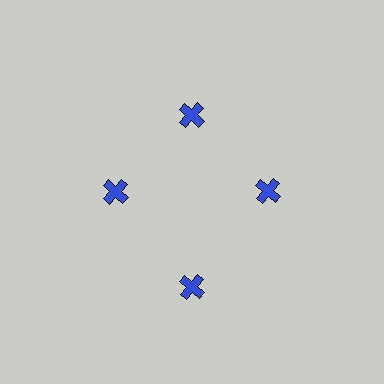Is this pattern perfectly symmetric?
No. The 4 blue crosses are arranged in a ring, but one element near the 6 o'clock position is pushed outward from the center, breaking the 4-fold rotational symmetry.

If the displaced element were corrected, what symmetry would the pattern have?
It would have 4-fold rotational symmetry — the pattern would map onto itself every 90 degrees.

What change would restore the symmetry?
The symmetry would be restored by moving it inward, back onto the ring so that all 4 crosses sit at equal angles and equal distance from the center.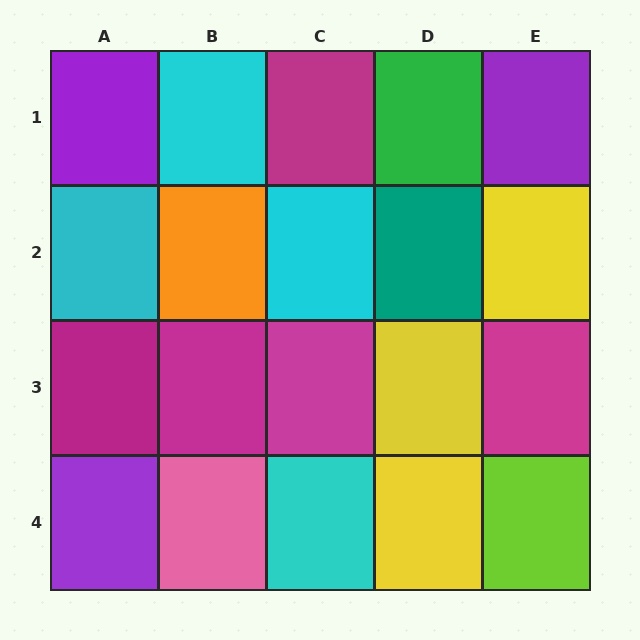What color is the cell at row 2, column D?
Teal.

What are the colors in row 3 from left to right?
Magenta, magenta, magenta, yellow, magenta.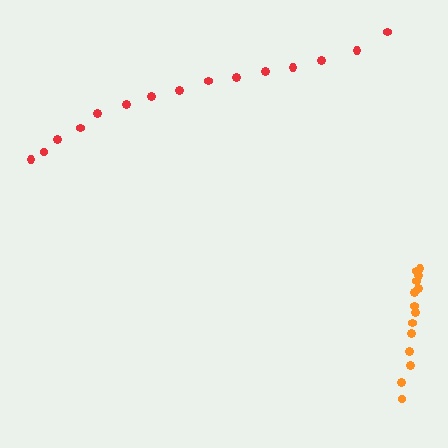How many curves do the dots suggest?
There are 2 distinct paths.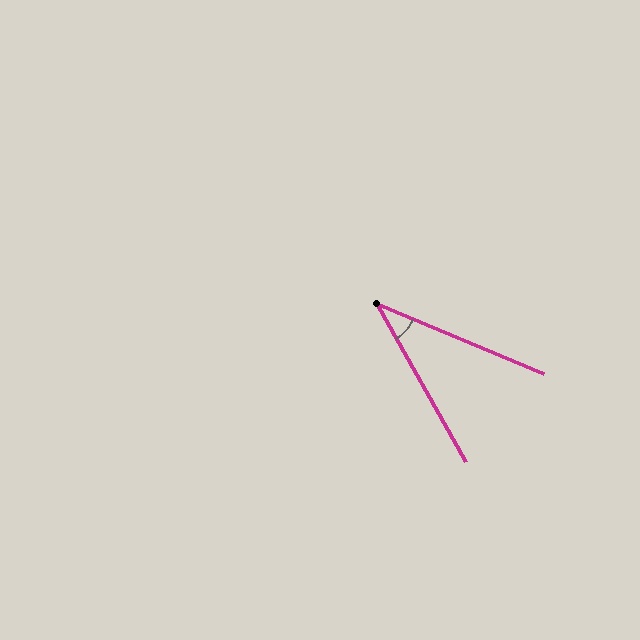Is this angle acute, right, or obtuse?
It is acute.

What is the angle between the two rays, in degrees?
Approximately 38 degrees.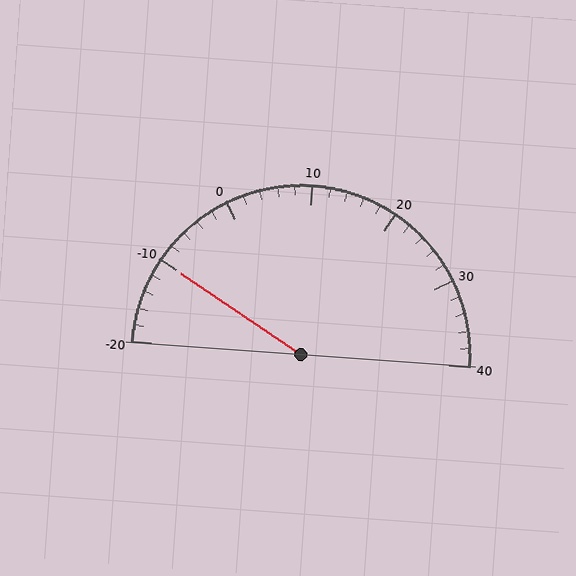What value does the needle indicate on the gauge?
The needle indicates approximately -10.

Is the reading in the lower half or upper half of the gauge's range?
The reading is in the lower half of the range (-20 to 40).